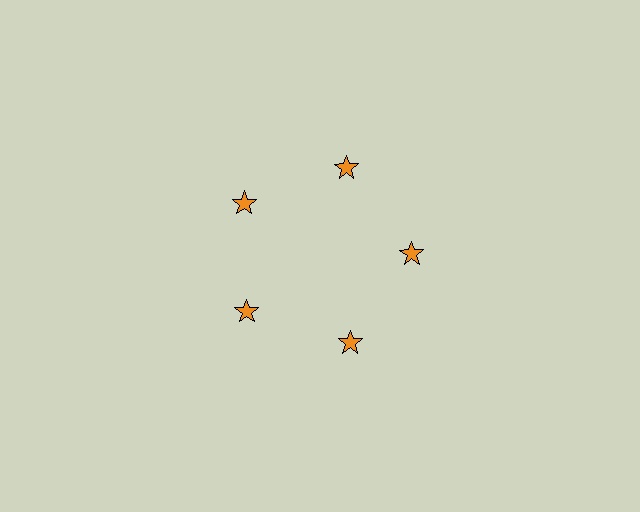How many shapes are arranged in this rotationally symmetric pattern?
There are 5 shapes, arranged in 5 groups of 1.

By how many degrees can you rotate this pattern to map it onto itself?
The pattern maps onto itself every 72 degrees of rotation.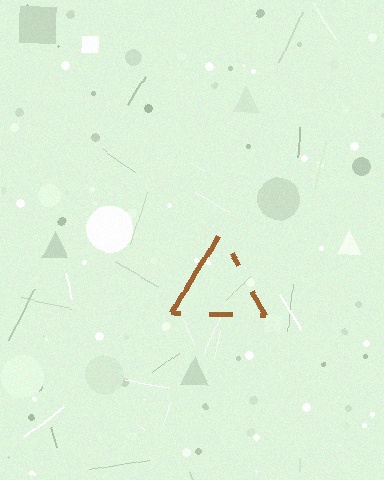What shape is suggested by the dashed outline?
The dashed outline suggests a triangle.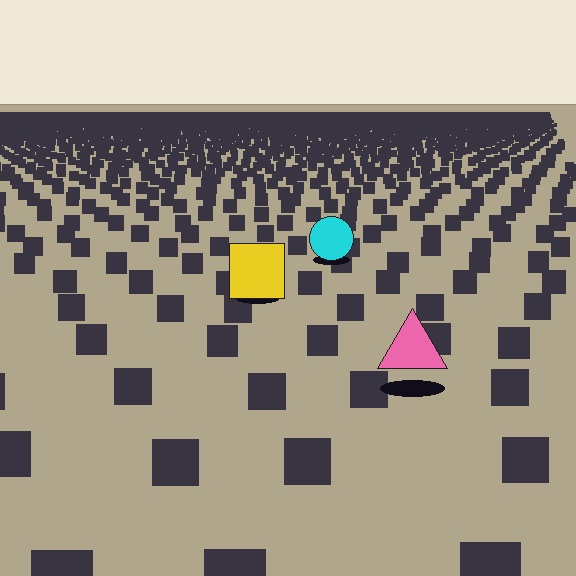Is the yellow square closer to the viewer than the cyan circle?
Yes. The yellow square is closer — you can tell from the texture gradient: the ground texture is coarser near it.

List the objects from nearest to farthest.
From nearest to farthest: the pink triangle, the yellow square, the cyan circle.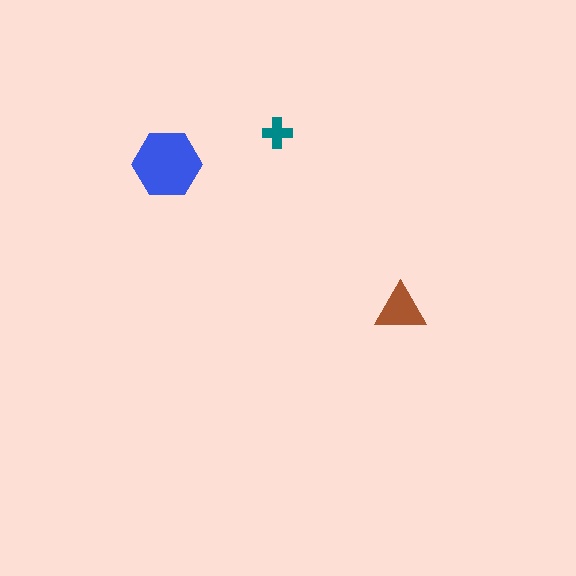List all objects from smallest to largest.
The teal cross, the brown triangle, the blue hexagon.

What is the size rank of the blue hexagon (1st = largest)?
1st.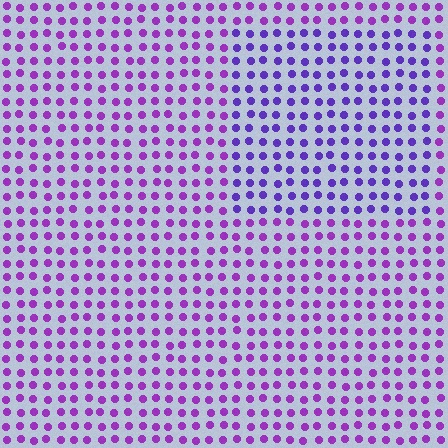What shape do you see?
I see a rectangle.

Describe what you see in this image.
The image is filled with small purple elements in a uniform arrangement. A rectangle-shaped region is visible where the elements are tinted to a slightly different hue, forming a subtle color boundary.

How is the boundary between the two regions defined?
The boundary is defined purely by a slight shift in hue (about 27 degrees). Spacing, size, and orientation are identical on both sides.